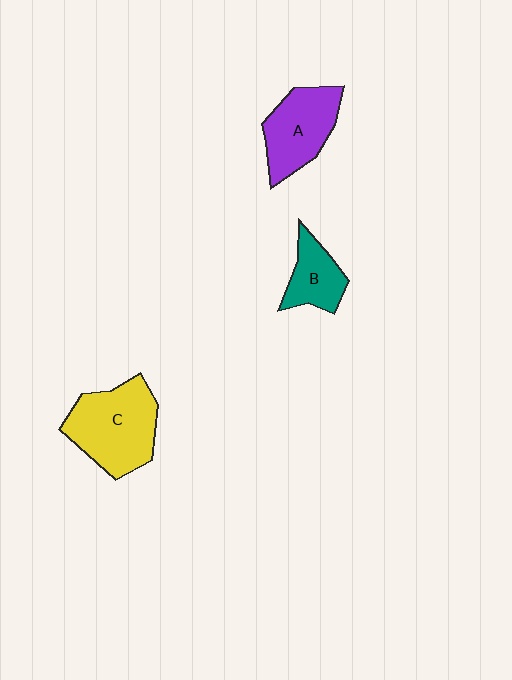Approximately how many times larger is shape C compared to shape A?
Approximately 1.3 times.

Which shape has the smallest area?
Shape B (teal).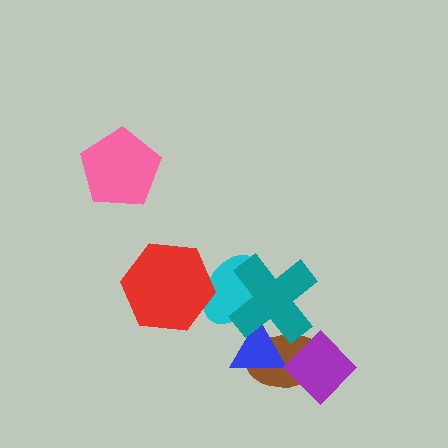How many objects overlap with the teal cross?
3 objects overlap with the teal cross.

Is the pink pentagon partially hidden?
No, no other shape covers it.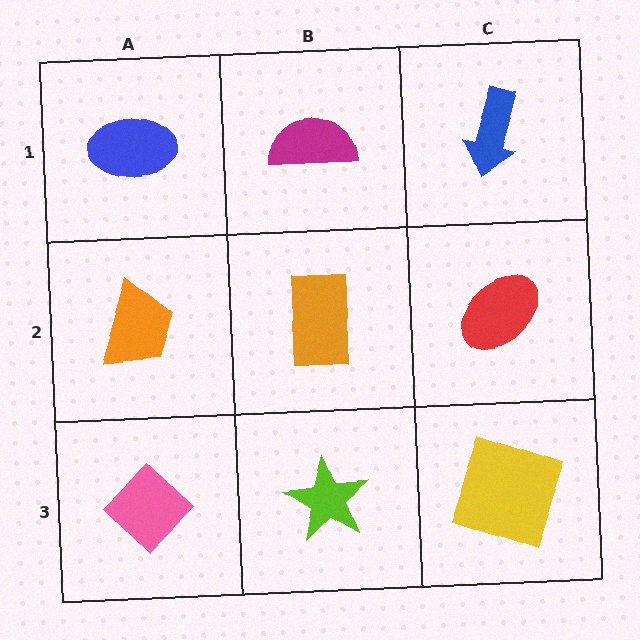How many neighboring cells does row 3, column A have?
2.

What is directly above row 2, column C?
A blue arrow.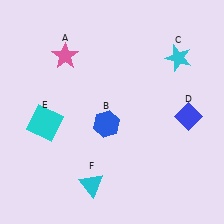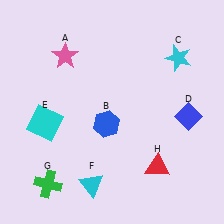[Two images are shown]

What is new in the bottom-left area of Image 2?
A green cross (G) was added in the bottom-left area of Image 2.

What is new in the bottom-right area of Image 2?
A red triangle (H) was added in the bottom-right area of Image 2.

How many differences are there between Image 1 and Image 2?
There are 2 differences between the two images.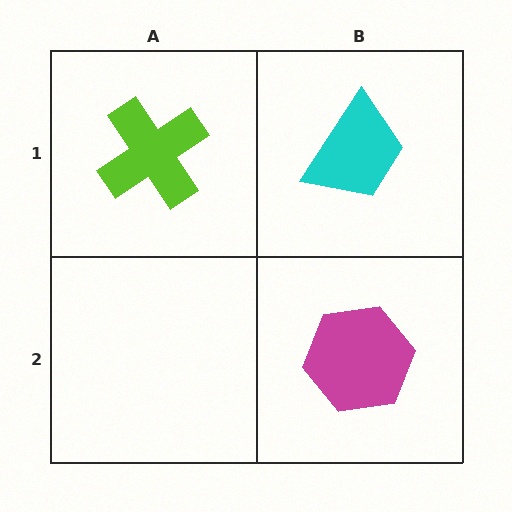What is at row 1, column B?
A cyan trapezoid.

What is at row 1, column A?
A lime cross.